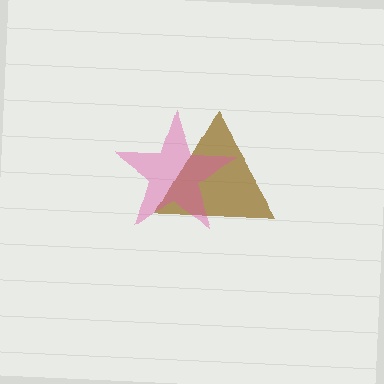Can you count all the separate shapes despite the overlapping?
Yes, there are 2 separate shapes.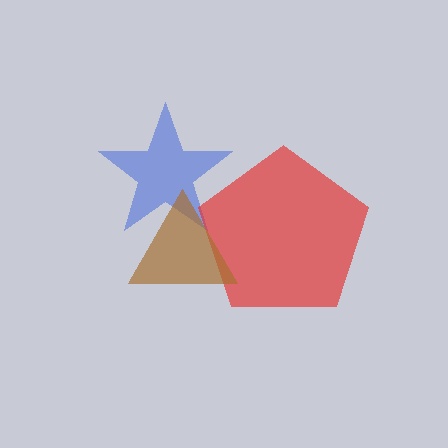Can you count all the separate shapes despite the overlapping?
Yes, there are 3 separate shapes.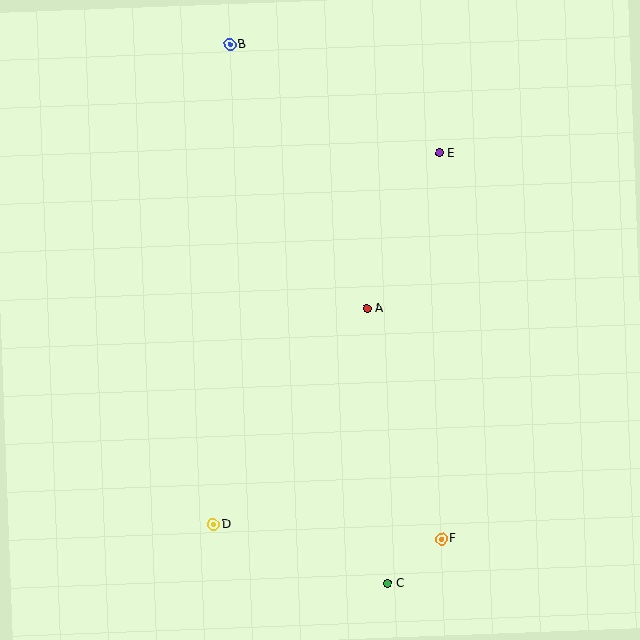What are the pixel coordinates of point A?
Point A is at (367, 308).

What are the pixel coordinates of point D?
Point D is at (213, 524).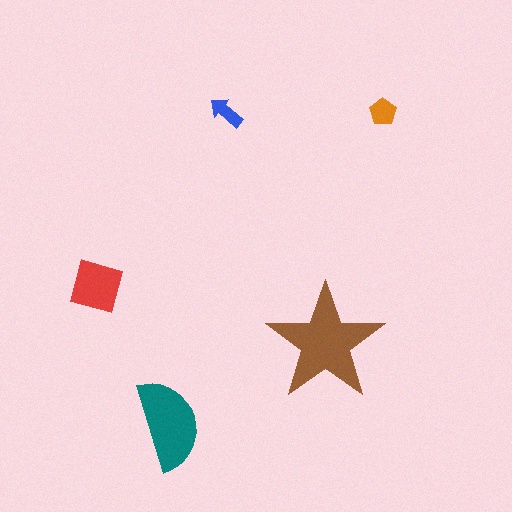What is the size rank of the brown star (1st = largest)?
1st.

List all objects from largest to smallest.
The brown star, the teal semicircle, the red square, the orange pentagon, the blue arrow.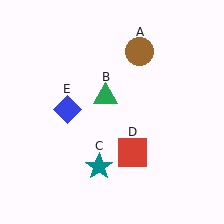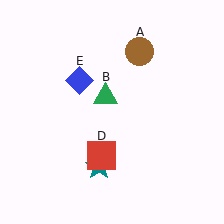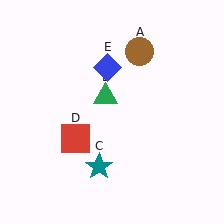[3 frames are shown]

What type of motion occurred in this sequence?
The red square (object D), blue diamond (object E) rotated clockwise around the center of the scene.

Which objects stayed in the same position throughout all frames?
Brown circle (object A) and green triangle (object B) and teal star (object C) remained stationary.